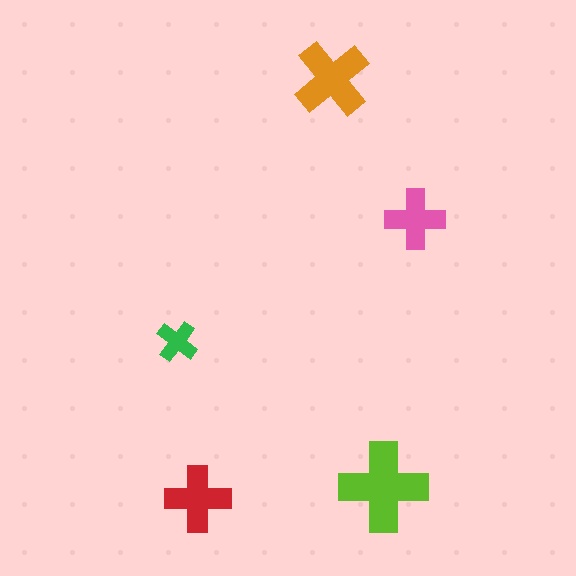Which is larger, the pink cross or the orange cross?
The orange one.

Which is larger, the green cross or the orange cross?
The orange one.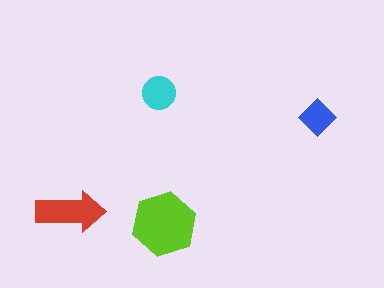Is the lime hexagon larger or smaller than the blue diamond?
Larger.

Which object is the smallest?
The blue diamond.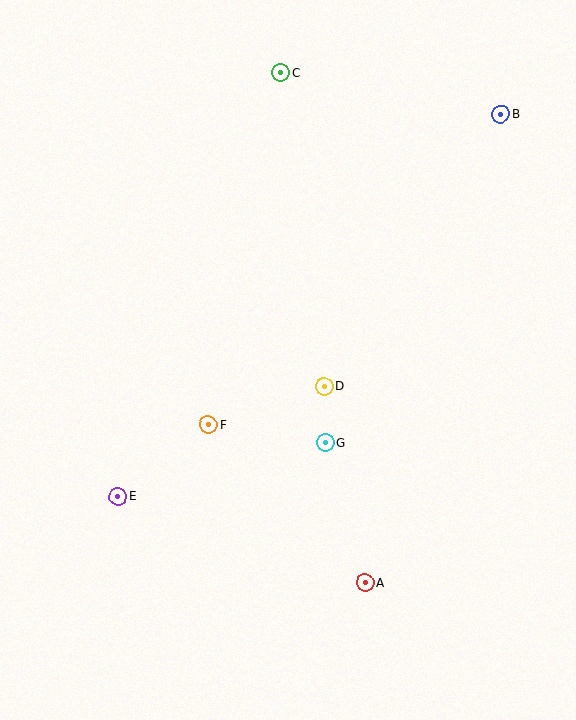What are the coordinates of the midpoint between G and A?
The midpoint between G and A is at (345, 513).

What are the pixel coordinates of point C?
Point C is at (280, 73).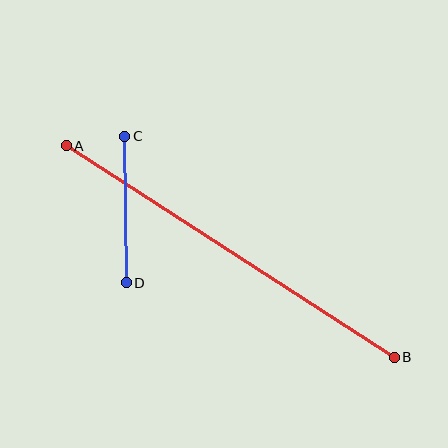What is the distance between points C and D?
The distance is approximately 146 pixels.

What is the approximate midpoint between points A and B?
The midpoint is at approximately (230, 251) pixels.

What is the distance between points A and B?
The distance is approximately 390 pixels.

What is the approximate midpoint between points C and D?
The midpoint is at approximately (125, 210) pixels.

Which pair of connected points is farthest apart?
Points A and B are farthest apart.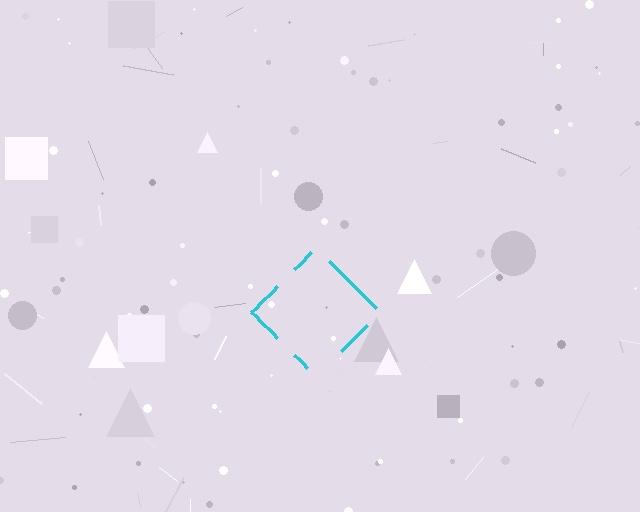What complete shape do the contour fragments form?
The contour fragments form a diamond.